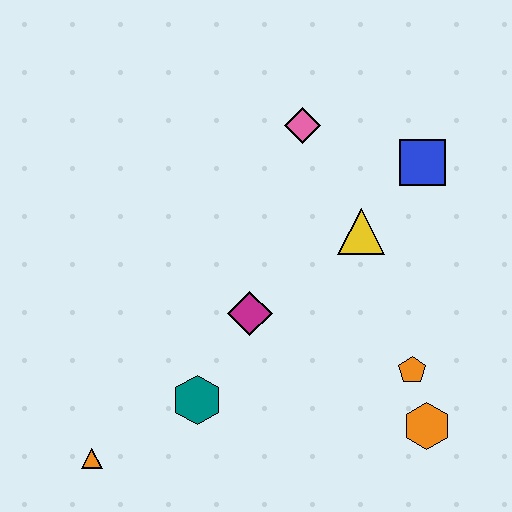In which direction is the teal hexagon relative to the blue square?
The teal hexagon is below the blue square.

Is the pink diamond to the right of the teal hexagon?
Yes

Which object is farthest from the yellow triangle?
The orange triangle is farthest from the yellow triangle.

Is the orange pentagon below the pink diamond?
Yes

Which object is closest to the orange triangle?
The teal hexagon is closest to the orange triangle.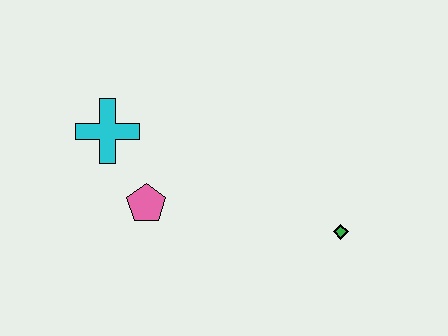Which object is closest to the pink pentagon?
The cyan cross is closest to the pink pentagon.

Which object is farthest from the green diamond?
The cyan cross is farthest from the green diamond.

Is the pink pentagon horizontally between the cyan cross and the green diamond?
Yes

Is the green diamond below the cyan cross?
Yes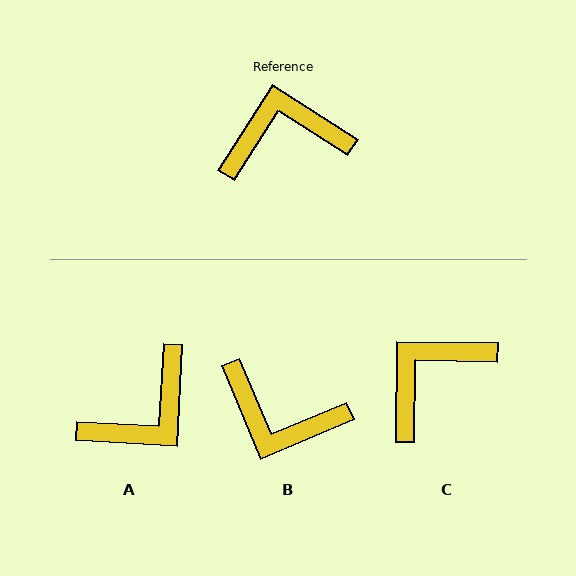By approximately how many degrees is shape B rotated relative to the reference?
Approximately 145 degrees counter-clockwise.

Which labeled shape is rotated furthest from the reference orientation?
A, about 151 degrees away.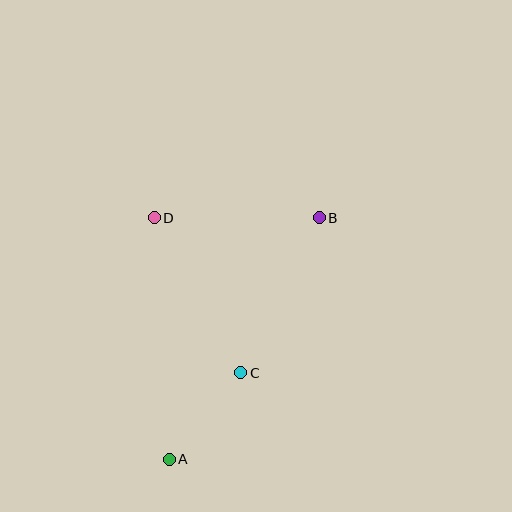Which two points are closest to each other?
Points A and C are closest to each other.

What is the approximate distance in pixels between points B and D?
The distance between B and D is approximately 165 pixels.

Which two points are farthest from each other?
Points A and B are farthest from each other.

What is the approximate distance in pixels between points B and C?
The distance between B and C is approximately 174 pixels.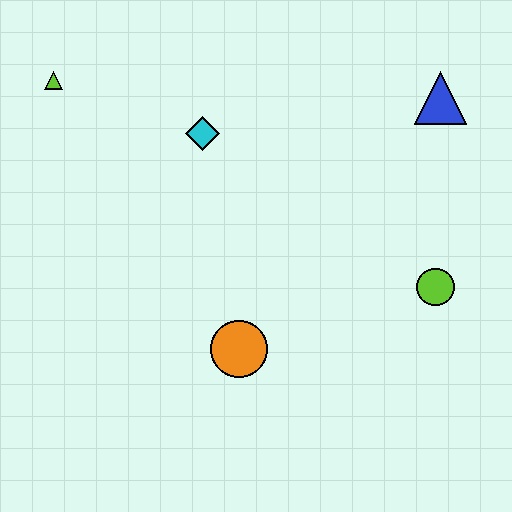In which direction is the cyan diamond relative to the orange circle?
The cyan diamond is above the orange circle.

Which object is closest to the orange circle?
The lime circle is closest to the orange circle.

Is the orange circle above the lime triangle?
No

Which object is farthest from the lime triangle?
The lime circle is farthest from the lime triangle.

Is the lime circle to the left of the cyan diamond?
No